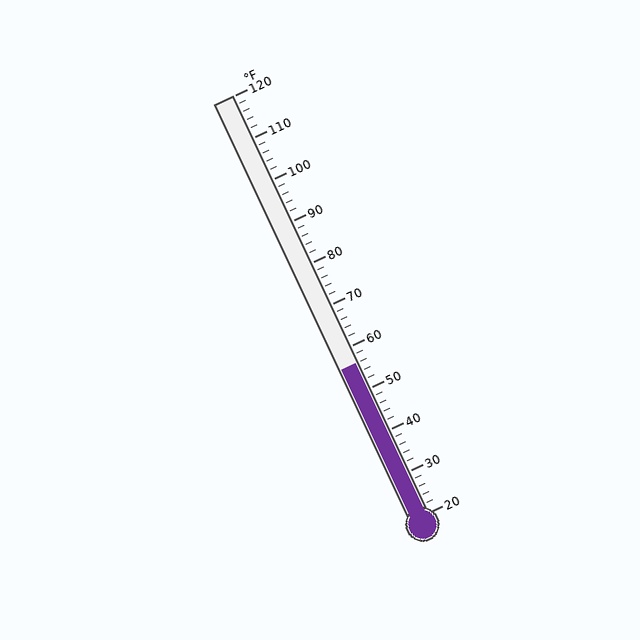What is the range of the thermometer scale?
The thermometer scale ranges from 20°F to 120°F.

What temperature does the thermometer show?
The thermometer shows approximately 56°F.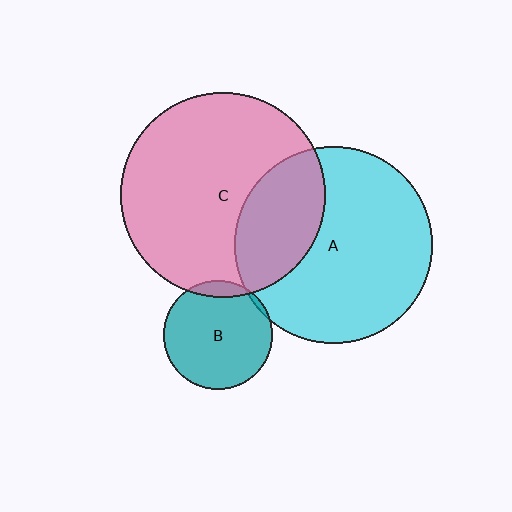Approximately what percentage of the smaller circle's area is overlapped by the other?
Approximately 10%.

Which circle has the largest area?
Circle C (pink).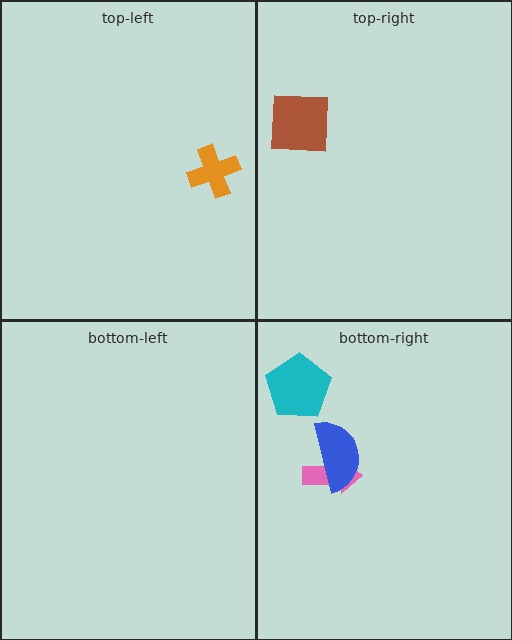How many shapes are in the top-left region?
1.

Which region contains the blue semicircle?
The bottom-right region.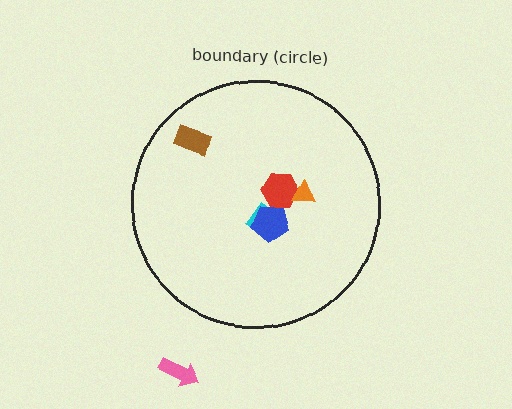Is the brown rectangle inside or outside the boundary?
Inside.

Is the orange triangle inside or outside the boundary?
Inside.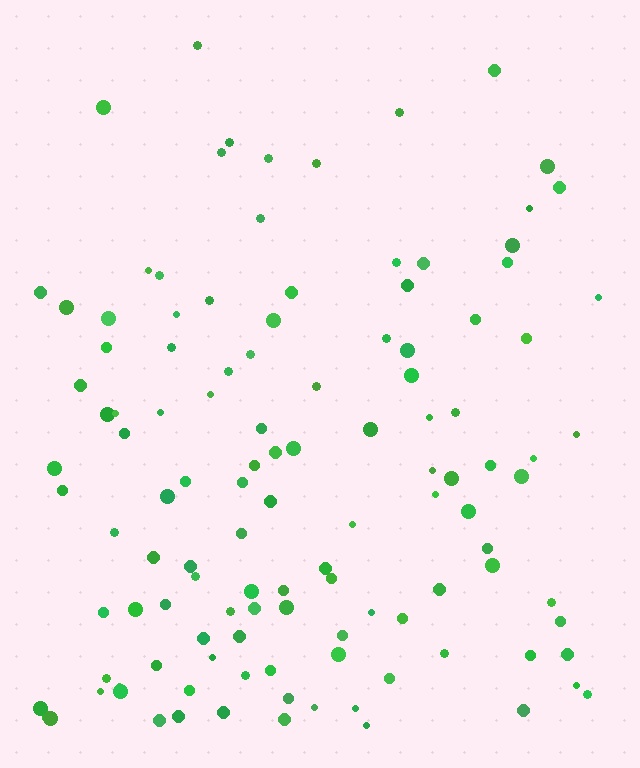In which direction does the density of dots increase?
From top to bottom, with the bottom side densest.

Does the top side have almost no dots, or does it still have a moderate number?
Still a moderate number, just noticeably fewer than the bottom.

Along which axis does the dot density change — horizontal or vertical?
Vertical.